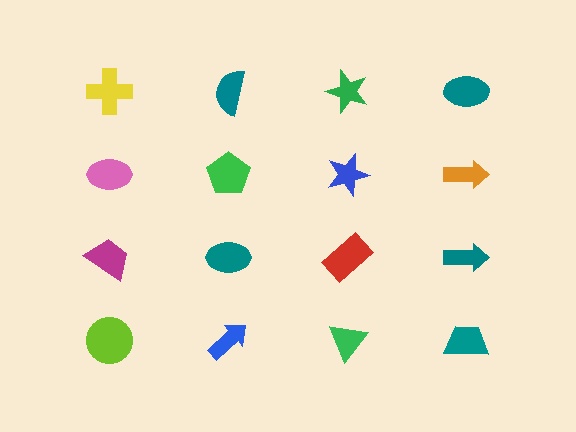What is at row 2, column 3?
A blue star.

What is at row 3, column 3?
A red rectangle.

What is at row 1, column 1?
A yellow cross.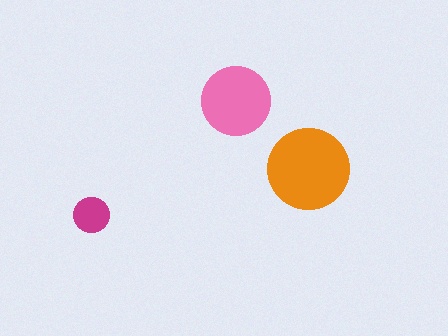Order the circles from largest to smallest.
the orange one, the pink one, the magenta one.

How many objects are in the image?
There are 3 objects in the image.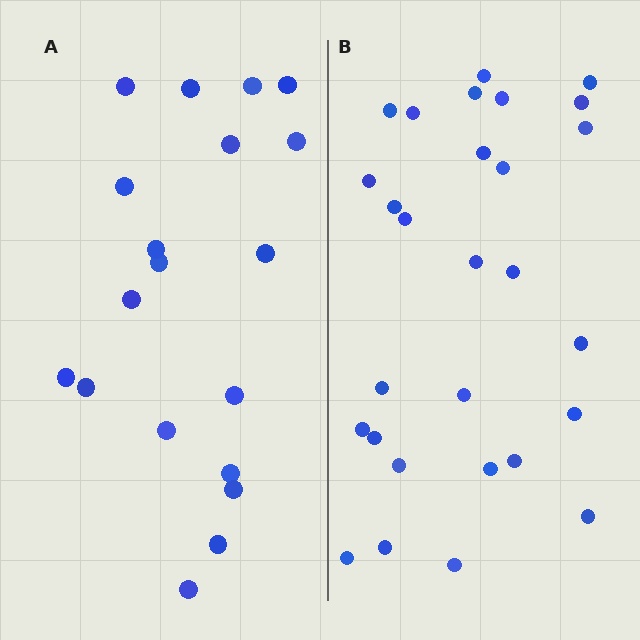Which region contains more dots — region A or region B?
Region B (the right region) has more dots.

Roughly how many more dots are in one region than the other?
Region B has roughly 8 or so more dots than region A.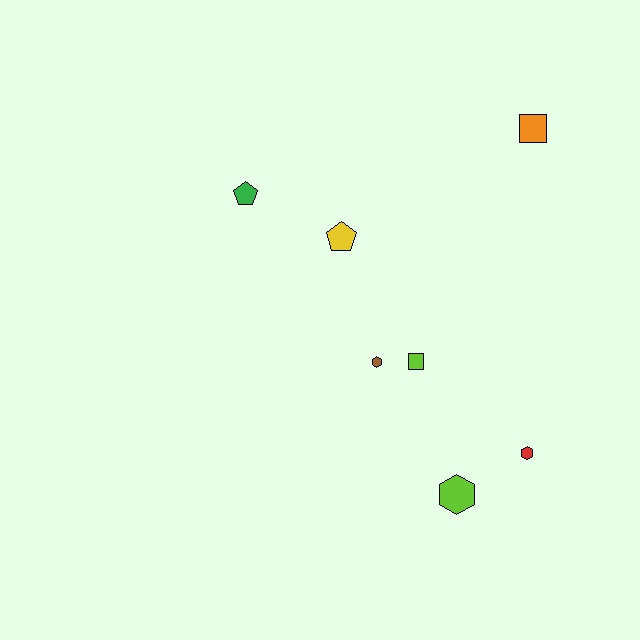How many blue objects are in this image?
There are no blue objects.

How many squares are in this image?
There are 2 squares.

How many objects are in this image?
There are 7 objects.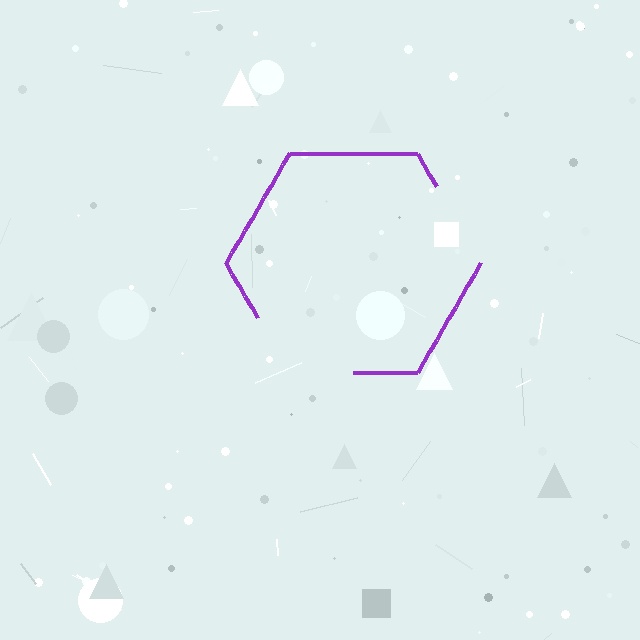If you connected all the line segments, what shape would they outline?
They would outline a hexagon.